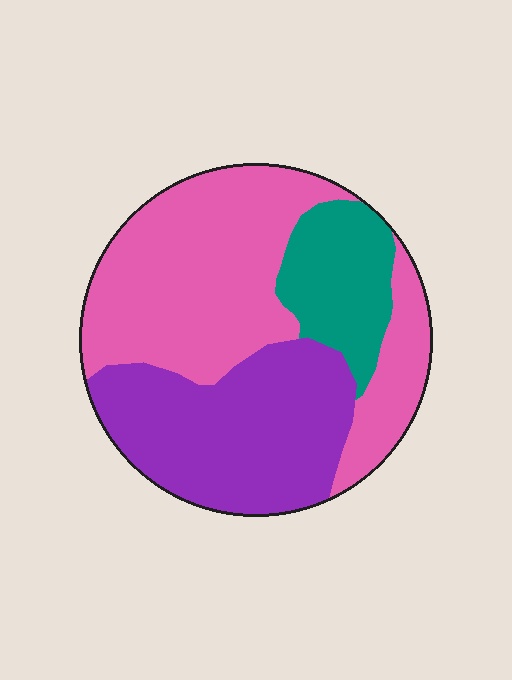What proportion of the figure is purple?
Purple takes up between a third and a half of the figure.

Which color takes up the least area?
Teal, at roughly 15%.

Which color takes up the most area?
Pink, at roughly 50%.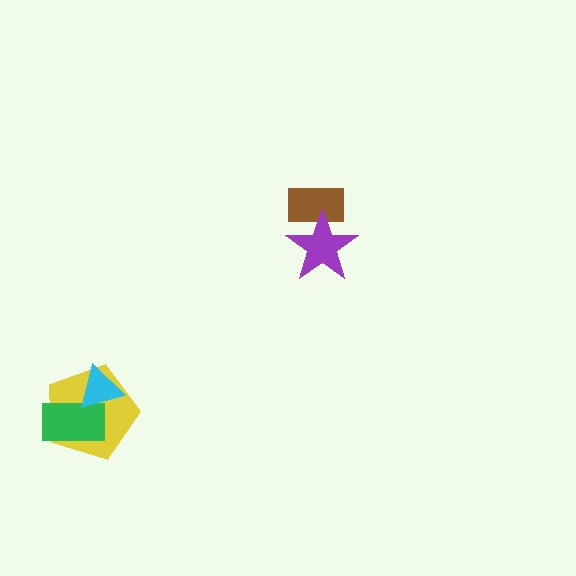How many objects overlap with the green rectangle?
2 objects overlap with the green rectangle.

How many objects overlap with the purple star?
1 object overlaps with the purple star.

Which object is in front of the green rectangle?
The cyan triangle is in front of the green rectangle.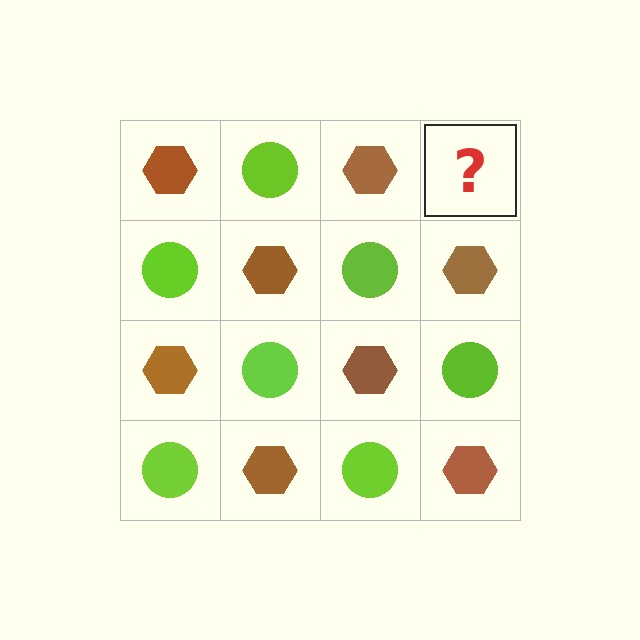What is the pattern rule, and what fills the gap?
The rule is that it alternates brown hexagon and lime circle in a checkerboard pattern. The gap should be filled with a lime circle.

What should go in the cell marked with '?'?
The missing cell should contain a lime circle.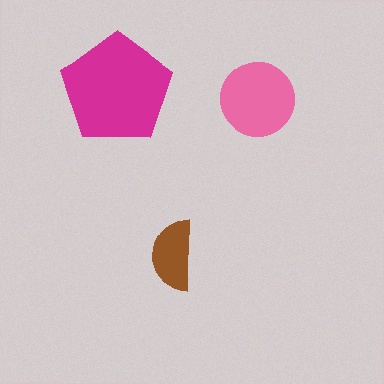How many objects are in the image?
There are 3 objects in the image.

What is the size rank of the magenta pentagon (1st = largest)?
1st.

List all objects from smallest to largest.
The brown semicircle, the pink circle, the magenta pentagon.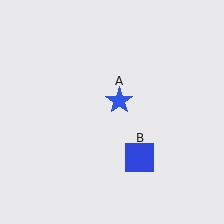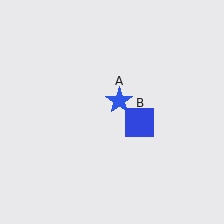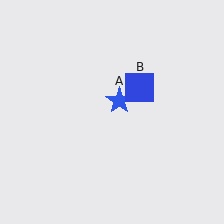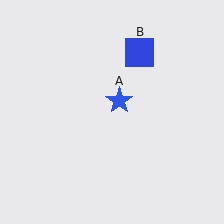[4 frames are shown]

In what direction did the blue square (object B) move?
The blue square (object B) moved up.